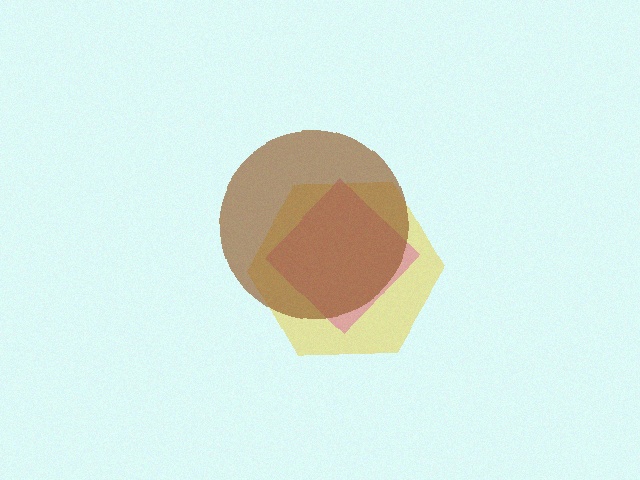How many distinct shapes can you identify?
There are 3 distinct shapes: a yellow hexagon, a pink diamond, a brown circle.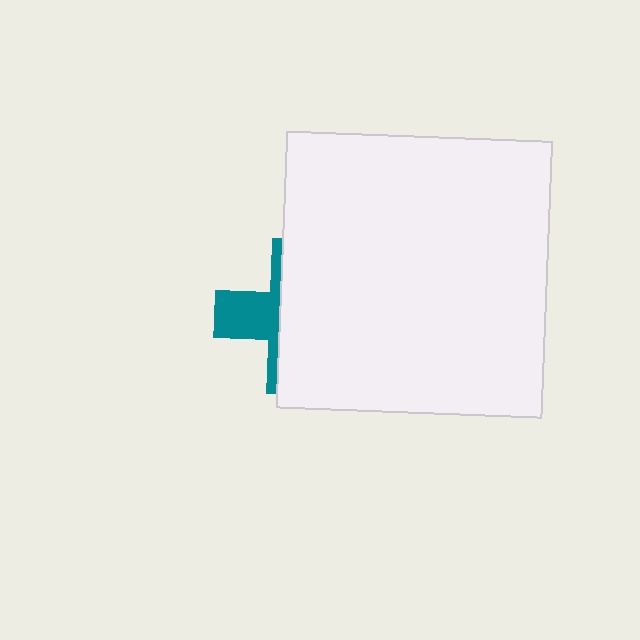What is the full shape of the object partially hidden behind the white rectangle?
The partially hidden object is a teal cross.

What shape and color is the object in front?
The object in front is a white rectangle.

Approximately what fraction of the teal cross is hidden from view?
Roughly 67% of the teal cross is hidden behind the white rectangle.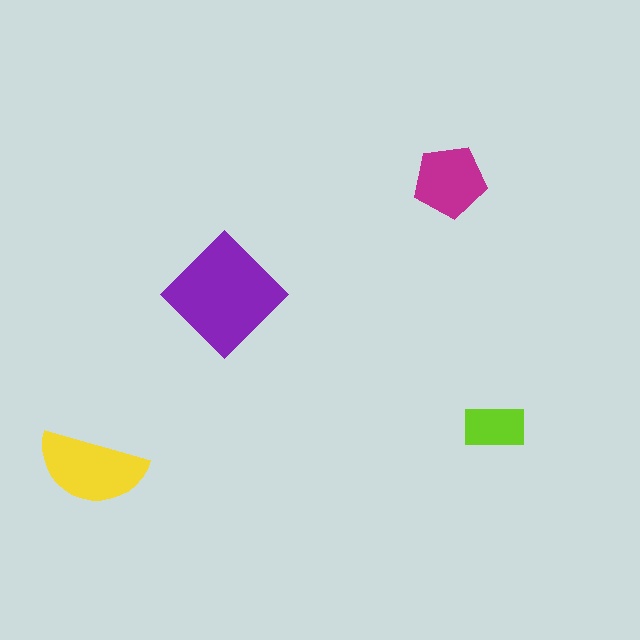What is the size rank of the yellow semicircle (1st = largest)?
2nd.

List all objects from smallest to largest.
The lime rectangle, the magenta pentagon, the yellow semicircle, the purple diamond.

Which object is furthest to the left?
The yellow semicircle is leftmost.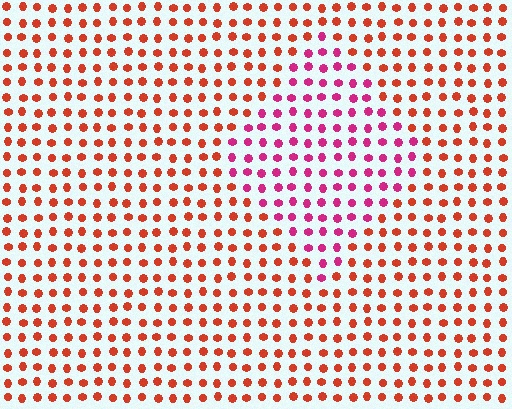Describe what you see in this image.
The image is filled with small red elements in a uniform arrangement. A diamond-shaped region is visible where the elements are tinted to a slightly different hue, forming a subtle color boundary.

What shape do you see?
I see a diamond.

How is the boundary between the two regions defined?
The boundary is defined purely by a slight shift in hue (about 41 degrees). Spacing, size, and orientation are identical on both sides.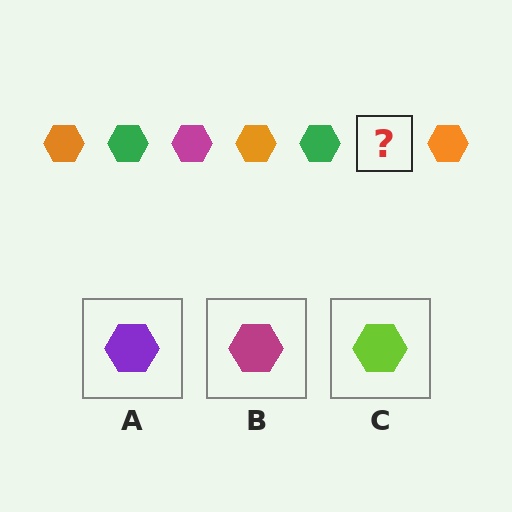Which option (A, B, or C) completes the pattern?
B.